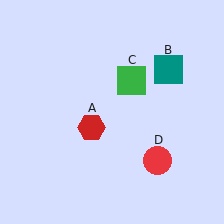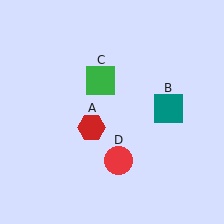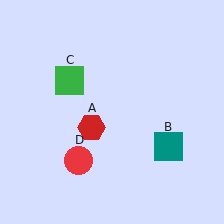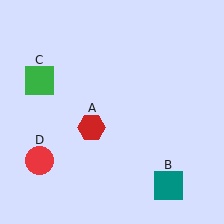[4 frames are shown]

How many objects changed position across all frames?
3 objects changed position: teal square (object B), green square (object C), red circle (object D).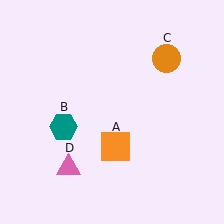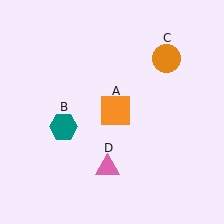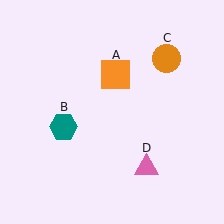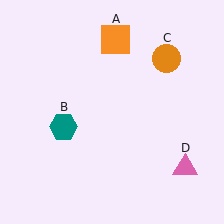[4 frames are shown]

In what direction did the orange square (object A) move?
The orange square (object A) moved up.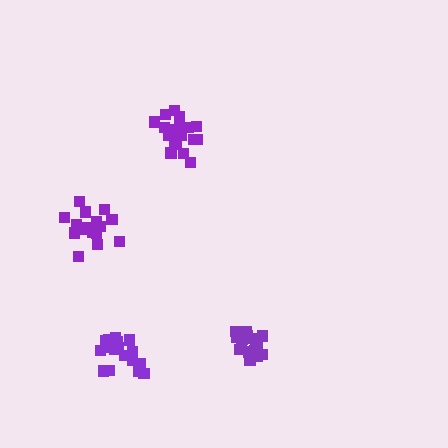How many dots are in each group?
Group 1: 20 dots, Group 2: 17 dots, Group 3: 17 dots, Group 4: 19 dots (73 total).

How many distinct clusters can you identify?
There are 4 distinct clusters.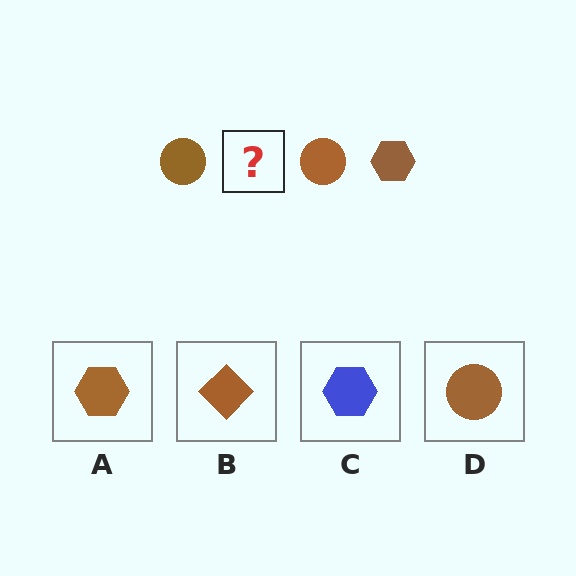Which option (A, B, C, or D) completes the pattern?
A.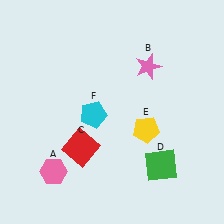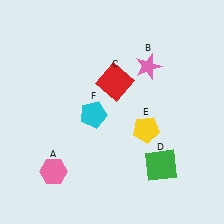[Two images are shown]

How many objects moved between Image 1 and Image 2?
1 object moved between the two images.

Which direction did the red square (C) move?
The red square (C) moved up.